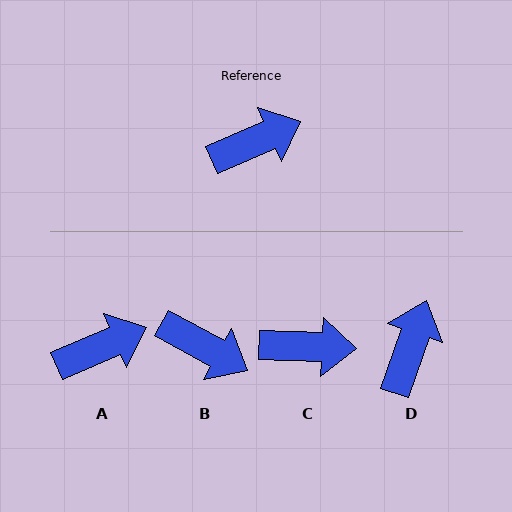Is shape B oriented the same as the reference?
No, it is off by about 52 degrees.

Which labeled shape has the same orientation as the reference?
A.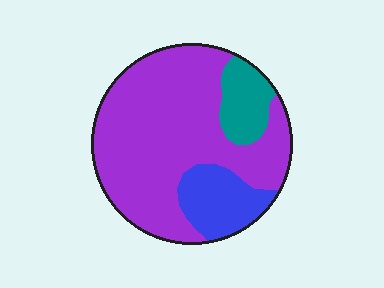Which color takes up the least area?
Teal, at roughly 10%.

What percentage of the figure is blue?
Blue takes up about one sixth (1/6) of the figure.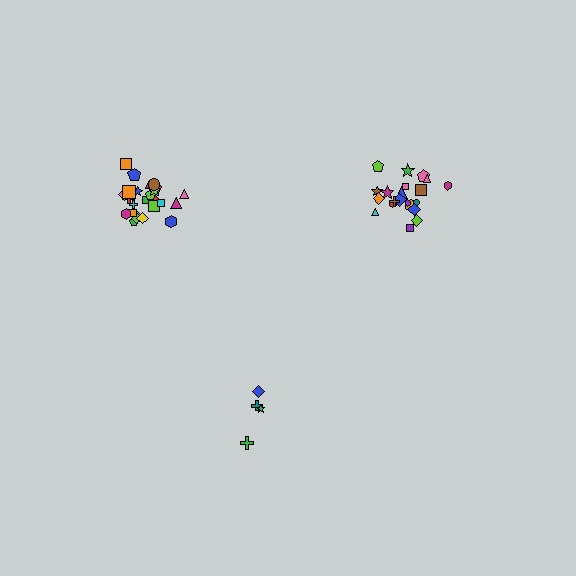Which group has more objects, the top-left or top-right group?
The top-left group.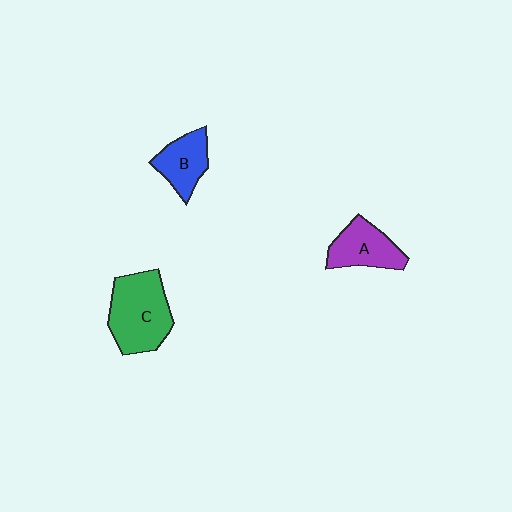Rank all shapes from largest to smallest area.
From largest to smallest: C (green), A (purple), B (blue).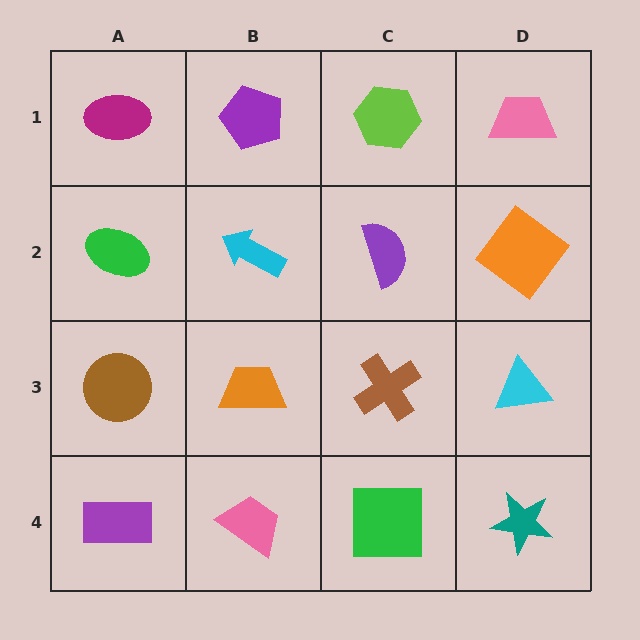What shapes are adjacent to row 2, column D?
A pink trapezoid (row 1, column D), a cyan triangle (row 3, column D), a purple semicircle (row 2, column C).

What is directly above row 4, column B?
An orange trapezoid.